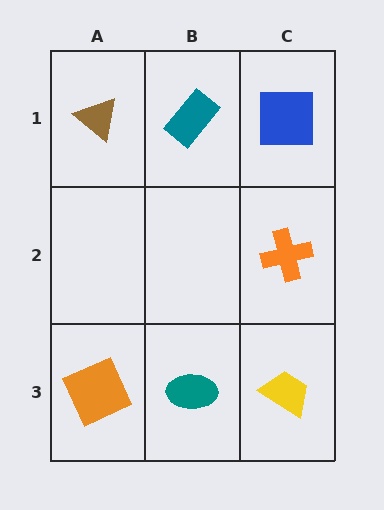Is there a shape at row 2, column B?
No, that cell is empty.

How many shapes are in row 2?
1 shape.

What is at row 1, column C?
A blue square.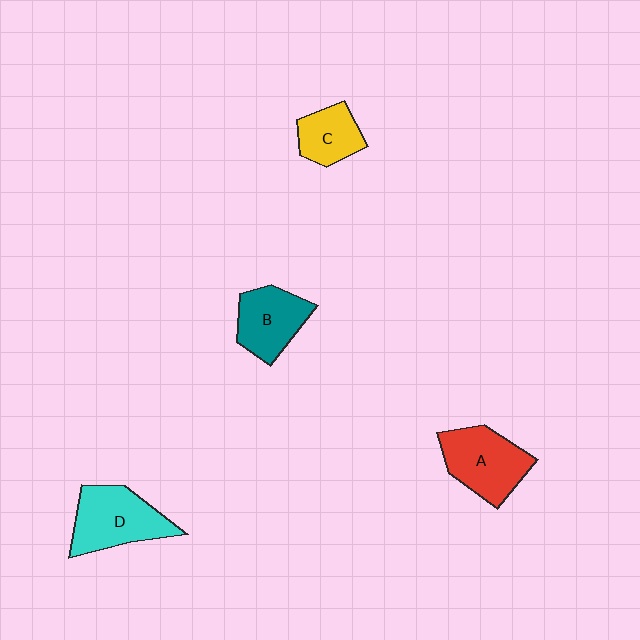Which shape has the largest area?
Shape D (cyan).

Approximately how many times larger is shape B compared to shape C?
Approximately 1.3 times.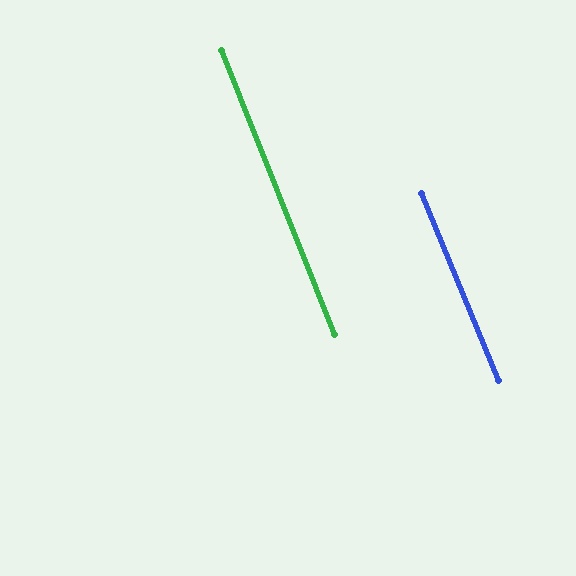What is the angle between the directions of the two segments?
Approximately 1 degree.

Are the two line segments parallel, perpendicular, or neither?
Parallel — their directions differ by only 0.8°.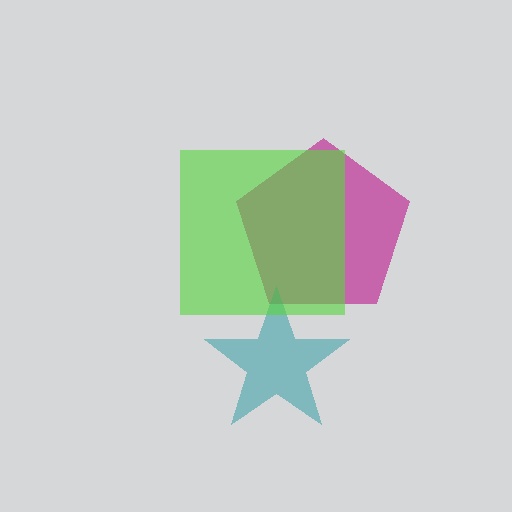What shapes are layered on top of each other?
The layered shapes are: a magenta pentagon, a teal star, a lime square.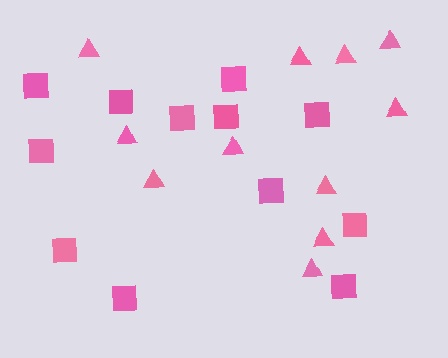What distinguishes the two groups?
There are 2 groups: one group of squares (12) and one group of triangles (11).